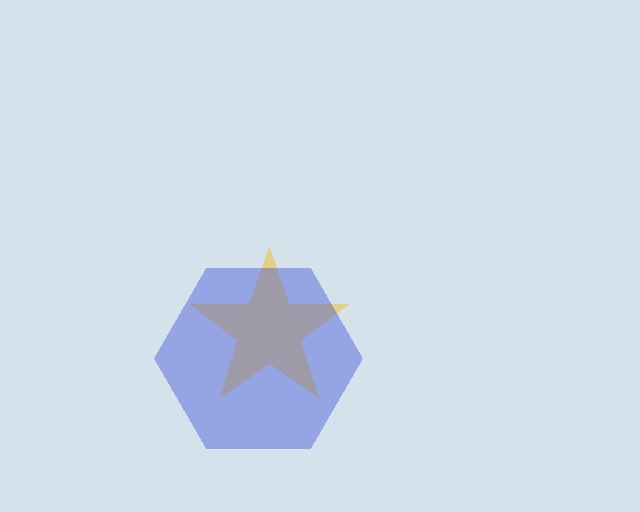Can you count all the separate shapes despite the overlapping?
Yes, there are 2 separate shapes.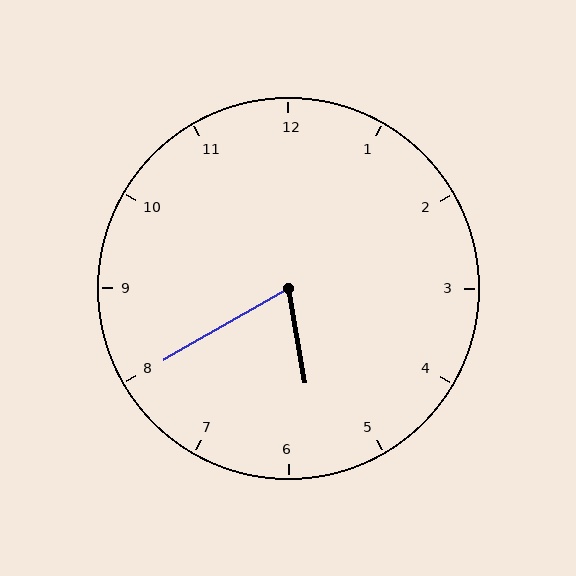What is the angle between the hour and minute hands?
Approximately 70 degrees.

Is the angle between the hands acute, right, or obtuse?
It is acute.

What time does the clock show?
5:40.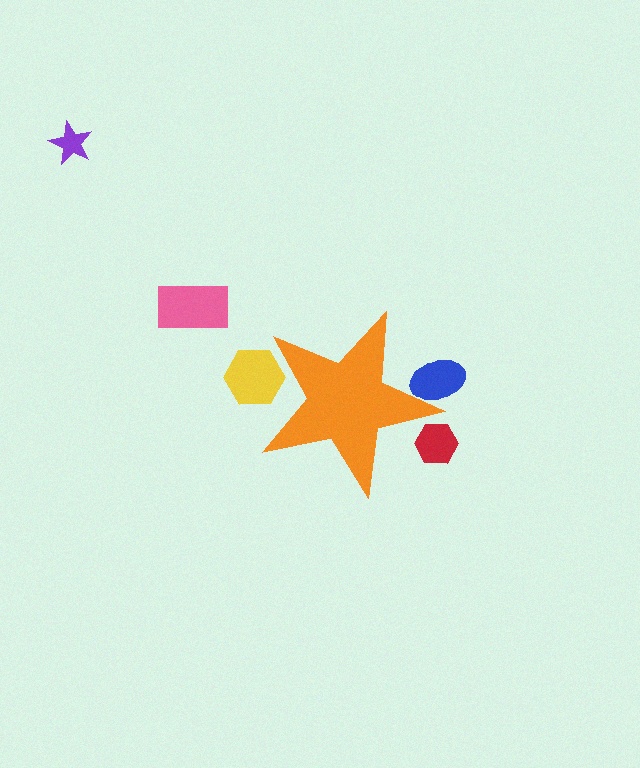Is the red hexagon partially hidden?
Yes, the red hexagon is partially hidden behind the orange star.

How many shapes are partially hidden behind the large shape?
3 shapes are partially hidden.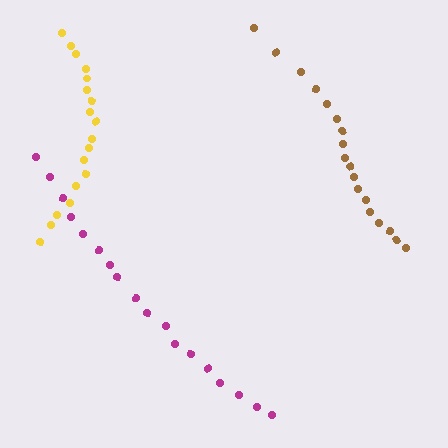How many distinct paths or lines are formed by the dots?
There are 3 distinct paths.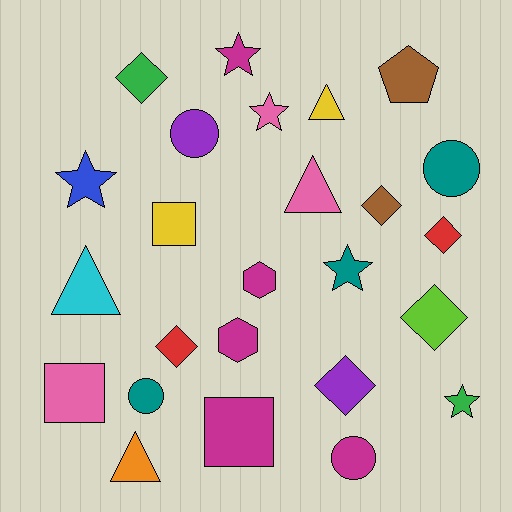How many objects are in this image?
There are 25 objects.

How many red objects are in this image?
There are 2 red objects.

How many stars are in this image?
There are 5 stars.